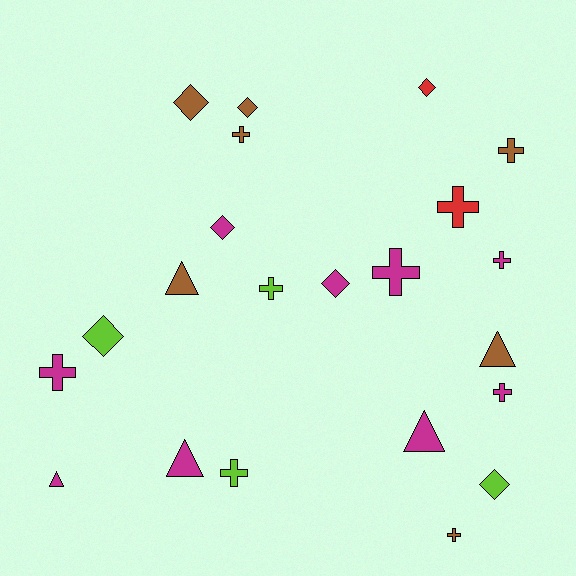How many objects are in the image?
There are 22 objects.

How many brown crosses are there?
There are 3 brown crosses.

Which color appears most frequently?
Magenta, with 9 objects.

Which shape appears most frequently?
Cross, with 10 objects.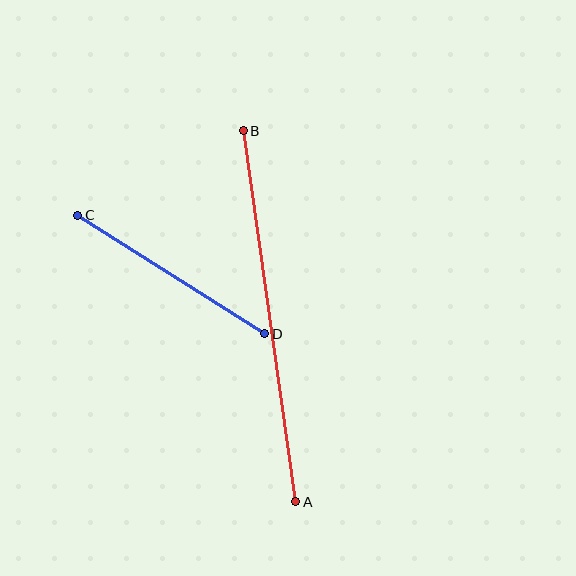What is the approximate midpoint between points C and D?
The midpoint is at approximately (171, 275) pixels.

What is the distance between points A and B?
The distance is approximately 375 pixels.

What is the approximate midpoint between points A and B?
The midpoint is at approximately (269, 316) pixels.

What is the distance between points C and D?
The distance is approximately 221 pixels.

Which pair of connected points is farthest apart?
Points A and B are farthest apart.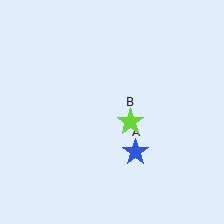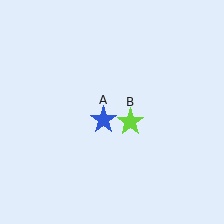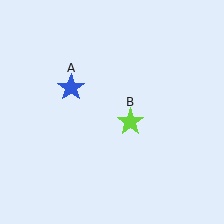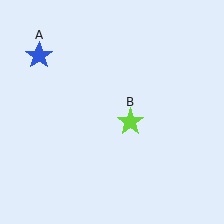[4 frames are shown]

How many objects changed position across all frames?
1 object changed position: blue star (object A).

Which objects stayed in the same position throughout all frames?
Lime star (object B) remained stationary.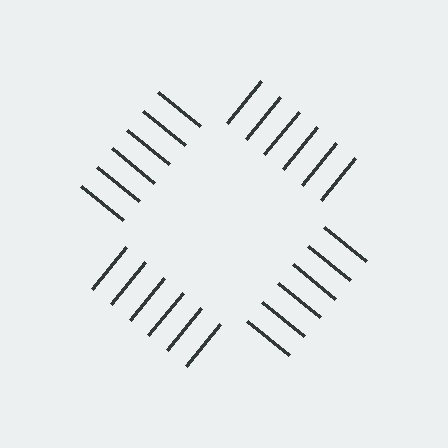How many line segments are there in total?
24 — 6 along each of the 4 edges.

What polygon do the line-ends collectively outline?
An illusory square — the line segments terminate on its edges but no continuous stroke is drawn.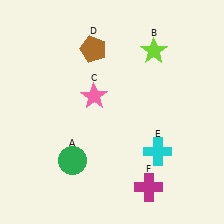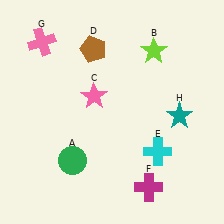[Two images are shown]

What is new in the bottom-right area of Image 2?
A teal star (H) was added in the bottom-right area of Image 2.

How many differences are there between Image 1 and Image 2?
There are 2 differences between the two images.